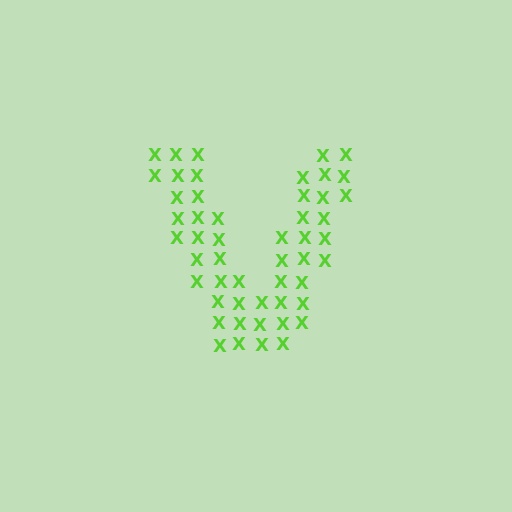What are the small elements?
The small elements are letter X's.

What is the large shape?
The large shape is the letter V.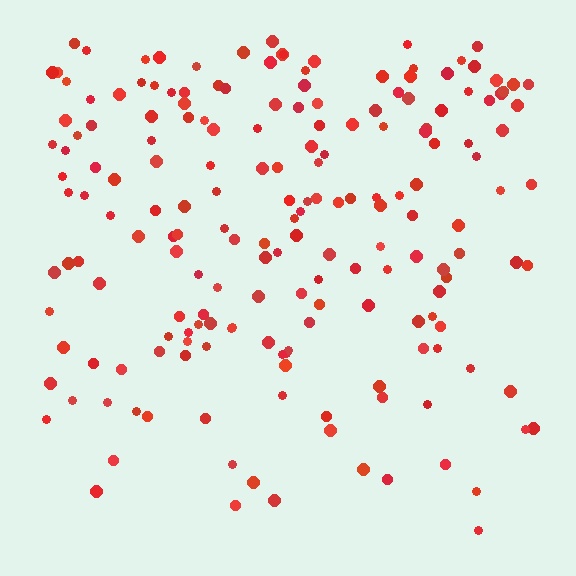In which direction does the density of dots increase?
From bottom to top, with the top side densest.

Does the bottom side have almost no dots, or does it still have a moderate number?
Still a moderate number, just noticeably fewer than the top.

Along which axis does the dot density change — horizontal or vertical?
Vertical.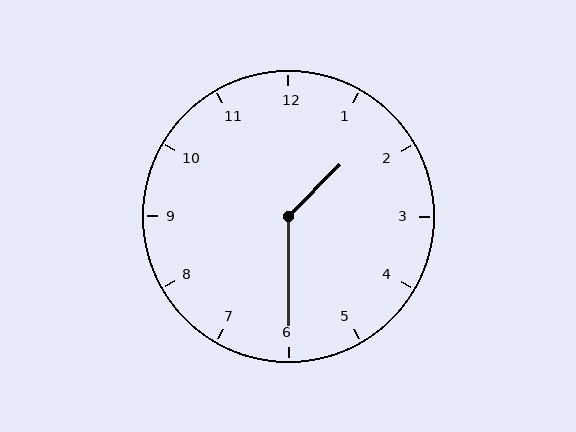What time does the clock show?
1:30.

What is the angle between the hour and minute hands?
Approximately 135 degrees.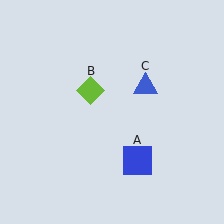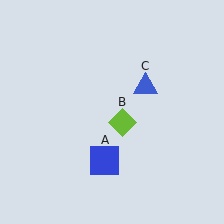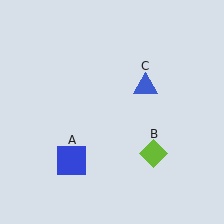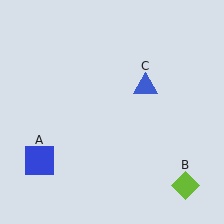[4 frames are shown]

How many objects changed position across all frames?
2 objects changed position: blue square (object A), lime diamond (object B).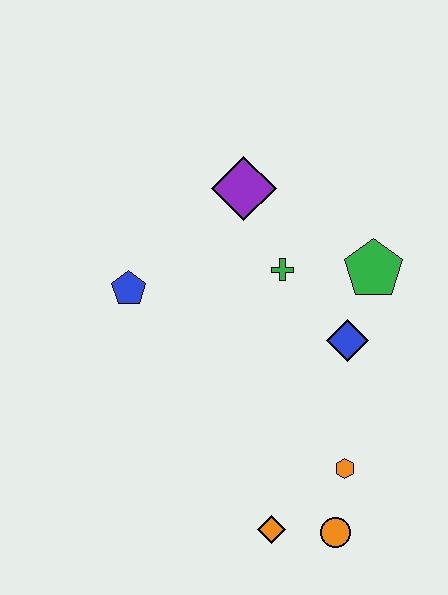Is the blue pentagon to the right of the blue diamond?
No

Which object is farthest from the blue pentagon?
The orange circle is farthest from the blue pentagon.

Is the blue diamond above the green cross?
No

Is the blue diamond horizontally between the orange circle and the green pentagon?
Yes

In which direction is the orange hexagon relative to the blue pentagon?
The orange hexagon is to the right of the blue pentagon.